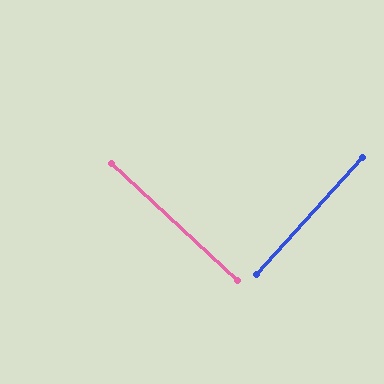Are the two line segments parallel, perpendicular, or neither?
Perpendicular — they meet at approximately 89°.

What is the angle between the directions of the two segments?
Approximately 89 degrees.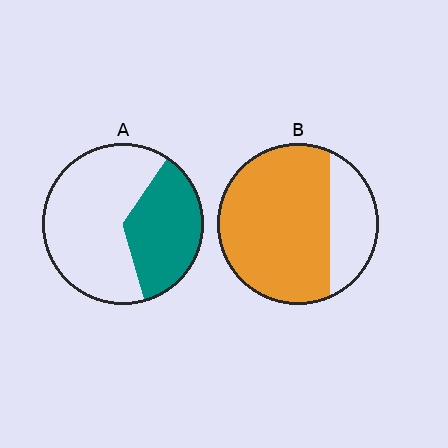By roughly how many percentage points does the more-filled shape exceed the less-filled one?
By roughly 40 percentage points (B over A).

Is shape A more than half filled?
No.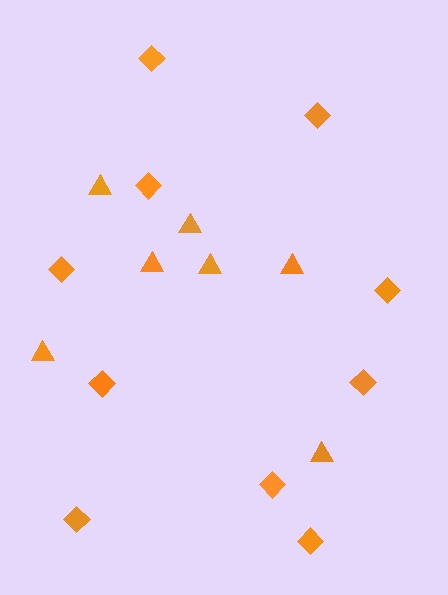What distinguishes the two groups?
There are 2 groups: one group of triangles (7) and one group of diamonds (10).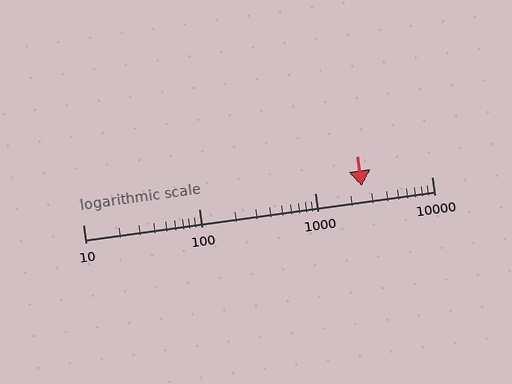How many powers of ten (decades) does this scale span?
The scale spans 3 decades, from 10 to 10000.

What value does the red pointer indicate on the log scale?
The pointer indicates approximately 2500.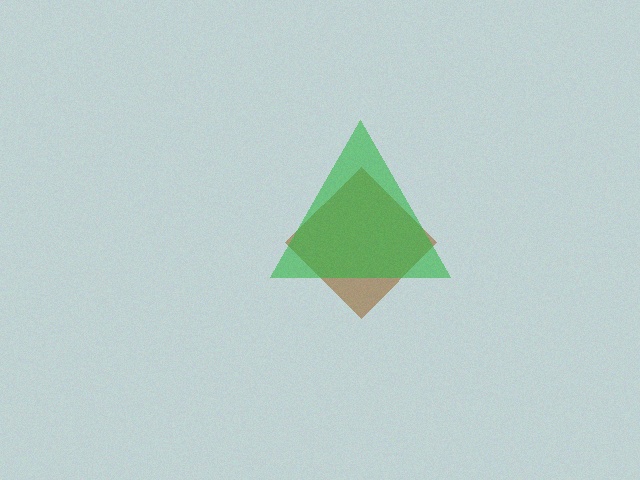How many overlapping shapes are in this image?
There are 2 overlapping shapes in the image.